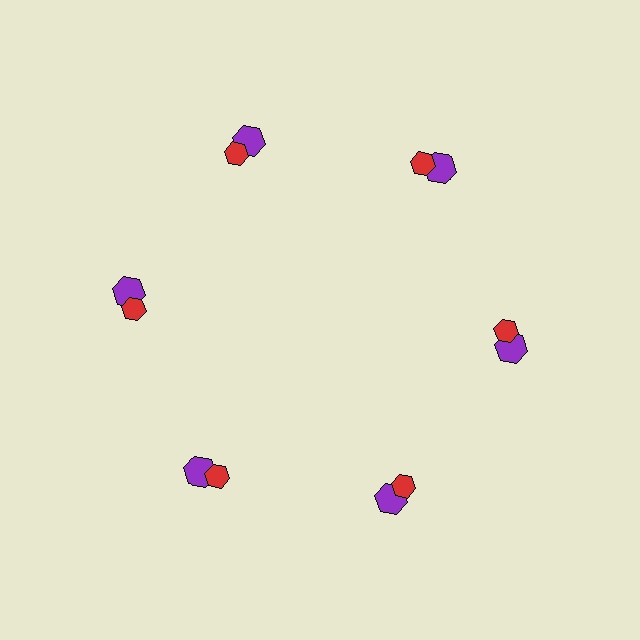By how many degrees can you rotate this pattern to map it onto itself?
The pattern maps onto itself every 60 degrees of rotation.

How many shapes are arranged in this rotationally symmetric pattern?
There are 12 shapes, arranged in 6 groups of 2.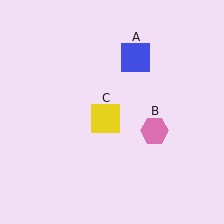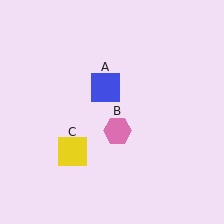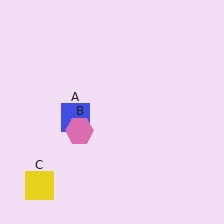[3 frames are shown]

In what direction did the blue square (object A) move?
The blue square (object A) moved down and to the left.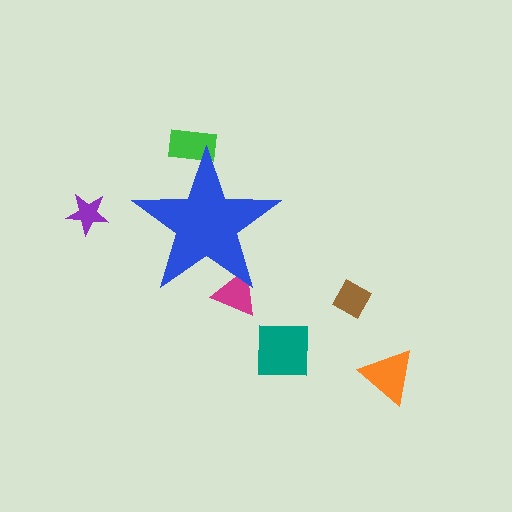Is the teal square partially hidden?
No, the teal square is fully visible.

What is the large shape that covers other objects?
A blue star.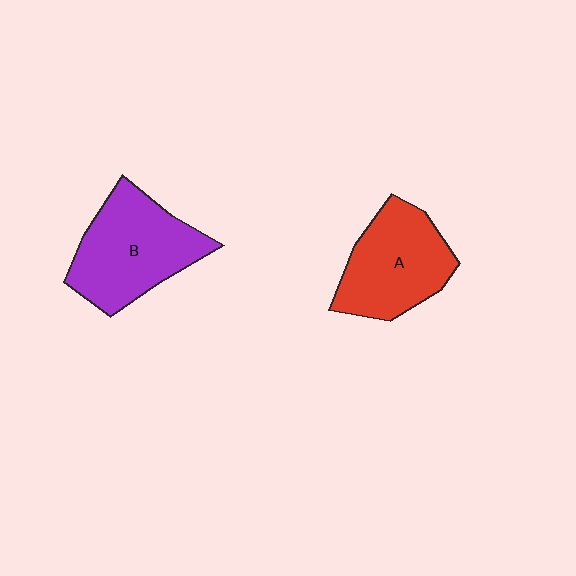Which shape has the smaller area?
Shape A (red).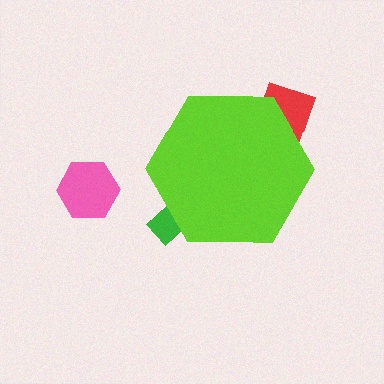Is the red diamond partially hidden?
Yes, the red diamond is partially hidden behind the lime hexagon.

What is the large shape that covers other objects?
A lime hexagon.